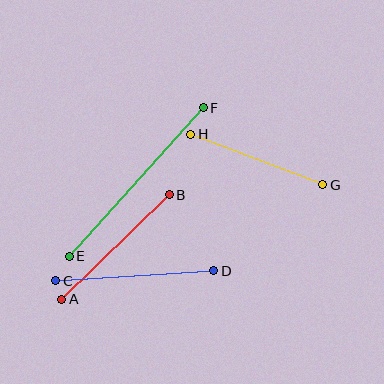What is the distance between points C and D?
The distance is approximately 158 pixels.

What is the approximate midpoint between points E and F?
The midpoint is at approximately (136, 182) pixels.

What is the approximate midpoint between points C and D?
The midpoint is at approximately (135, 276) pixels.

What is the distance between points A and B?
The distance is approximately 150 pixels.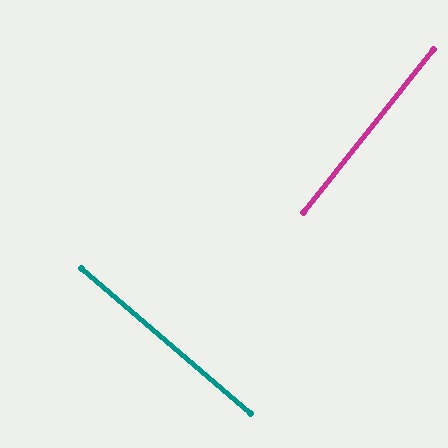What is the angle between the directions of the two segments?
Approximately 88 degrees.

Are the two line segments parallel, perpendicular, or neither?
Perpendicular — they meet at approximately 88°.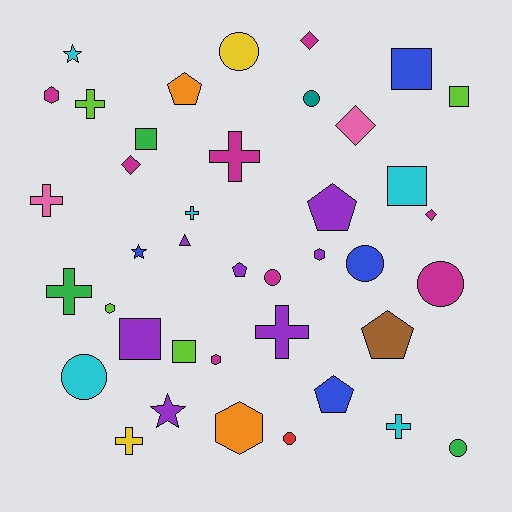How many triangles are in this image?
There is 1 triangle.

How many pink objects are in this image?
There are 2 pink objects.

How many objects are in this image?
There are 40 objects.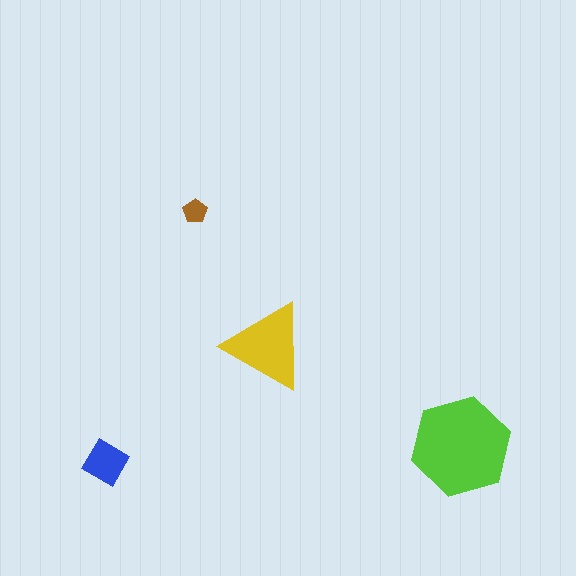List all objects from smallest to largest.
The brown pentagon, the blue diamond, the yellow triangle, the lime hexagon.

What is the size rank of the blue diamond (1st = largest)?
3rd.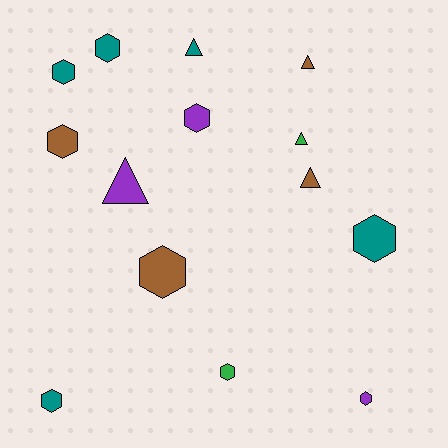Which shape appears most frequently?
Hexagon, with 9 objects.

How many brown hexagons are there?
There are 2 brown hexagons.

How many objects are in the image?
There are 14 objects.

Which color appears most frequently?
Teal, with 5 objects.